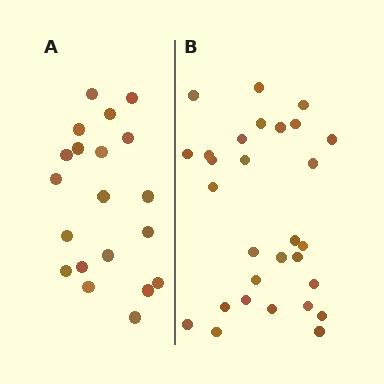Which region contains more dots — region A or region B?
Region B (the right region) has more dots.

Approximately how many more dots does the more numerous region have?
Region B has roughly 8 or so more dots than region A.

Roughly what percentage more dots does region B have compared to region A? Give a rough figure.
About 45% more.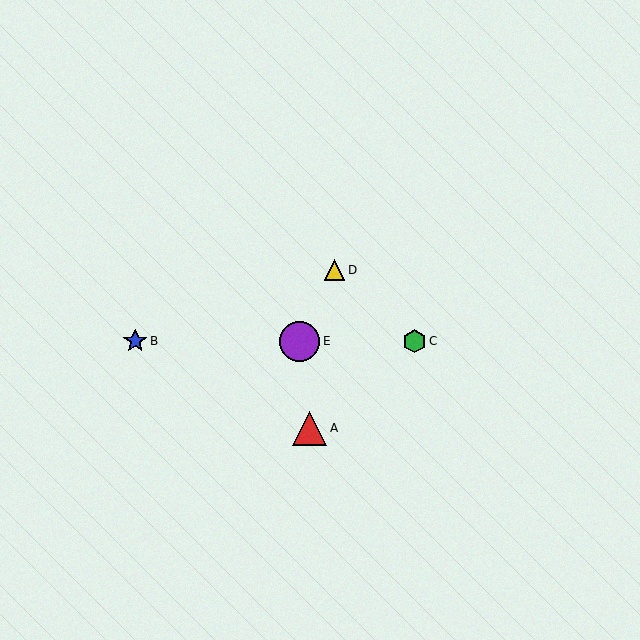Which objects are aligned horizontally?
Objects B, C, E are aligned horizontally.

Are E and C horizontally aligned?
Yes, both are at y≈341.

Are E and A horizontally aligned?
No, E is at y≈341 and A is at y≈428.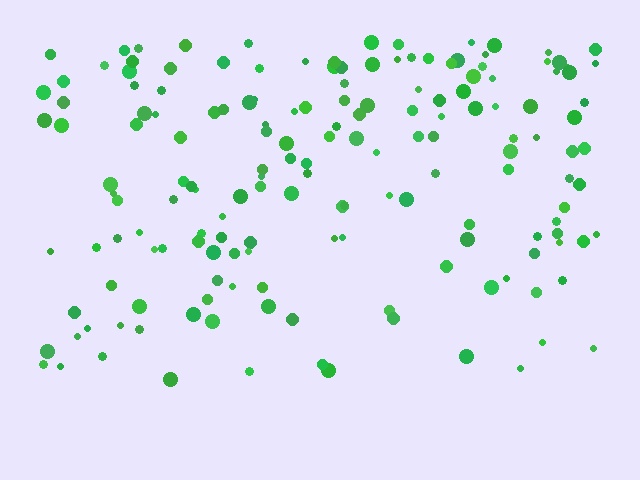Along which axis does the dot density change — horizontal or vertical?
Vertical.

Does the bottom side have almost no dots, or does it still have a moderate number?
Still a moderate number, just noticeably fewer than the top.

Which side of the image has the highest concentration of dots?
The top.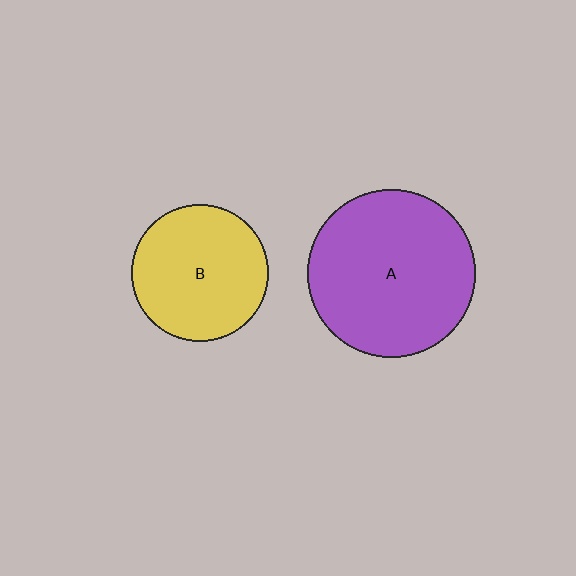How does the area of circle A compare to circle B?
Approximately 1.5 times.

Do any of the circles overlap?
No, none of the circles overlap.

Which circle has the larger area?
Circle A (purple).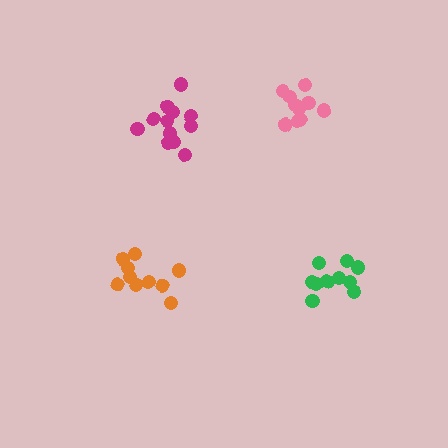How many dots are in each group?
Group 1: 12 dots, Group 2: 10 dots, Group 3: 11 dots, Group 4: 10 dots (43 total).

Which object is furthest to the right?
The green cluster is rightmost.